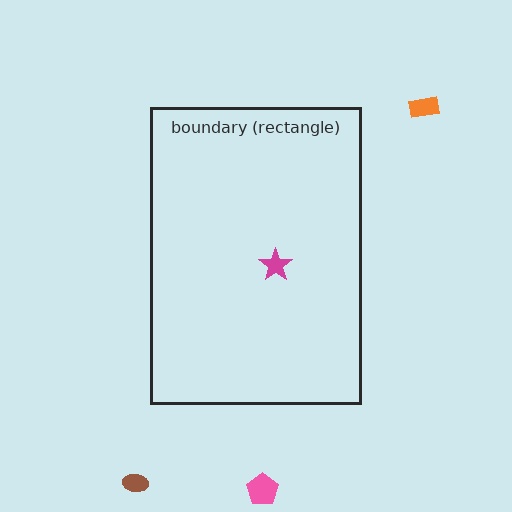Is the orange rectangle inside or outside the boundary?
Outside.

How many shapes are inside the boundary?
1 inside, 3 outside.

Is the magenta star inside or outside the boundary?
Inside.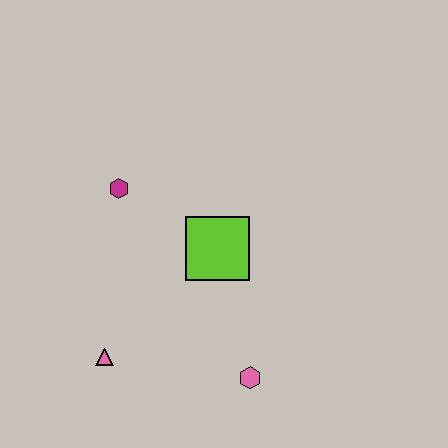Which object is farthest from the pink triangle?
The magenta hexagon is farthest from the pink triangle.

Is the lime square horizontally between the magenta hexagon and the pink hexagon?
Yes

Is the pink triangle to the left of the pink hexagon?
Yes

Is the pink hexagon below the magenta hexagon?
Yes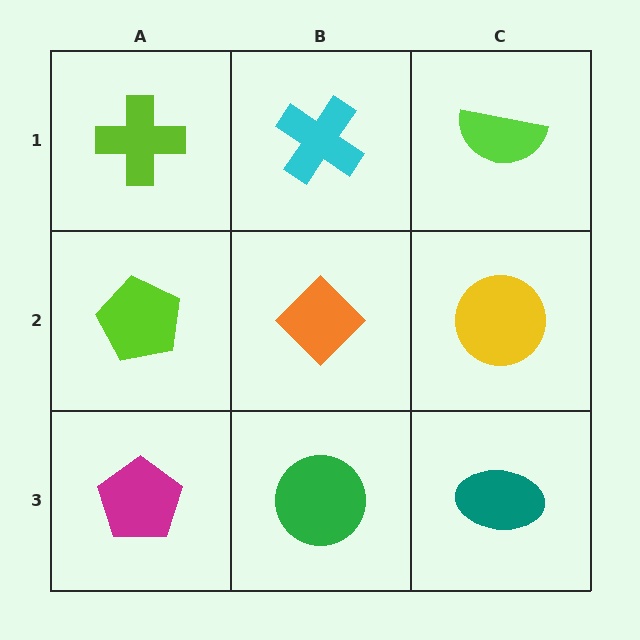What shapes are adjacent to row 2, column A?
A lime cross (row 1, column A), a magenta pentagon (row 3, column A), an orange diamond (row 2, column B).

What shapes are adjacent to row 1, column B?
An orange diamond (row 2, column B), a lime cross (row 1, column A), a lime semicircle (row 1, column C).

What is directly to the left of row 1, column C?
A cyan cross.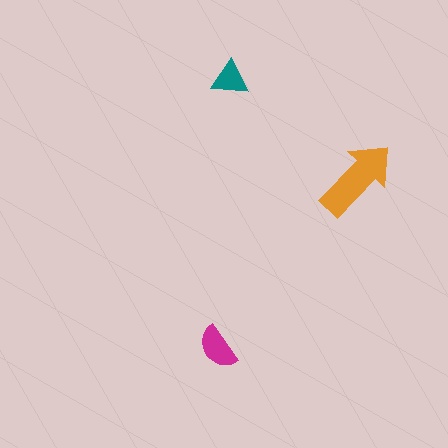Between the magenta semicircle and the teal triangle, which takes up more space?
The magenta semicircle.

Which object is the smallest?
The teal triangle.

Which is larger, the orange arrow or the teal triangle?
The orange arrow.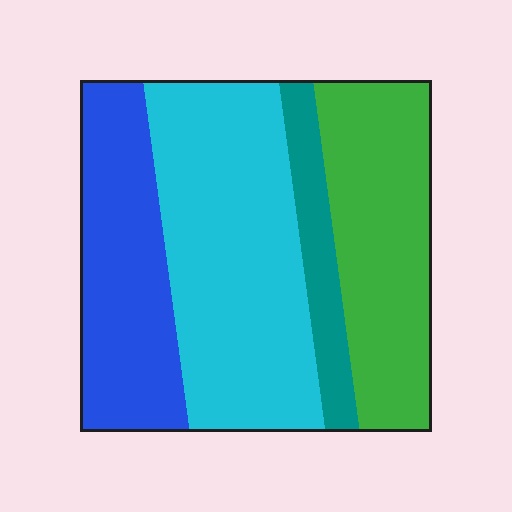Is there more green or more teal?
Green.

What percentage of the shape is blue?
Blue covers 25% of the shape.